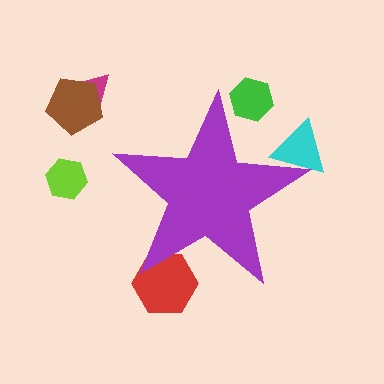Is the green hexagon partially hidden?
Yes, the green hexagon is partially hidden behind the purple star.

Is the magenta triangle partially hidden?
No, the magenta triangle is fully visible.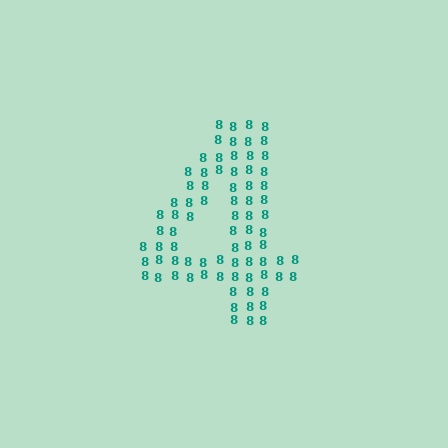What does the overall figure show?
The overall figure shows the digit 4.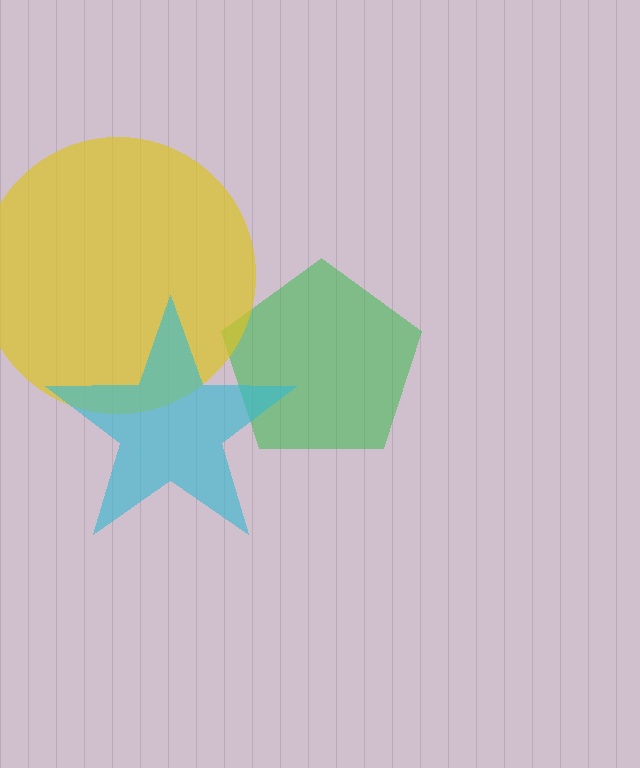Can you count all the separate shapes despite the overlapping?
Yes, there are 3 separate shapes.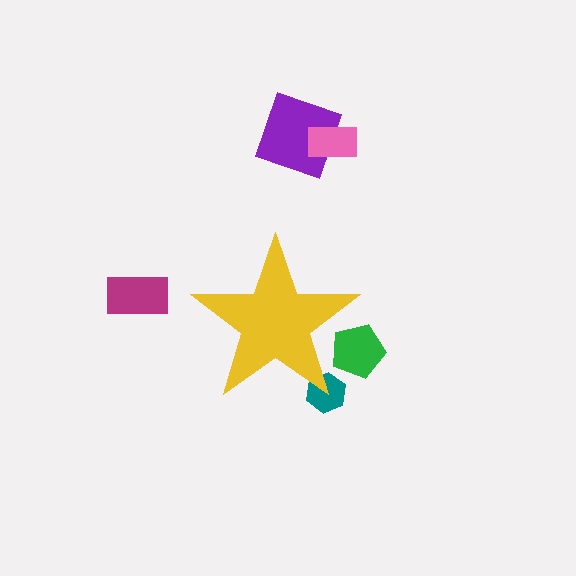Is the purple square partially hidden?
No, the purple square is fully visible.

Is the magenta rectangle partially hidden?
No, the magenta rectangle is fully visible.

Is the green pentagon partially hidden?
Yes, the green pentagon is partially hidden behind the yellow star.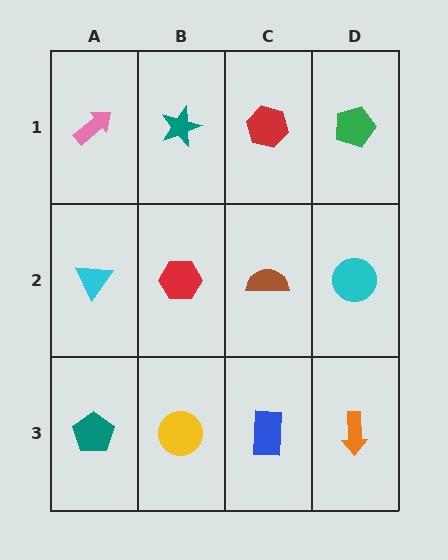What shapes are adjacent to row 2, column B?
A teal star (row 1, column B), a yellow circle (row 3, column B), a cyan triangle (row 2, column A), a brown semicircle (row 2, column C).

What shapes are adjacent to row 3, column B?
A red hexagon (row 2, column B), a teal pentagon (row 3, column A), a blue rectangle (row 3, column C).